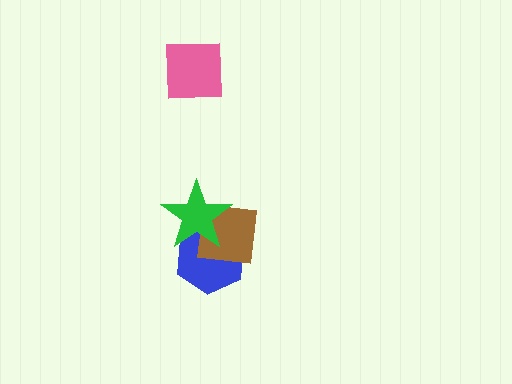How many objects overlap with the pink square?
0 objects overlap with the pink square.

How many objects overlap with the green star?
2 objects overlap with the green star.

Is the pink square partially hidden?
No, no other shape covers it.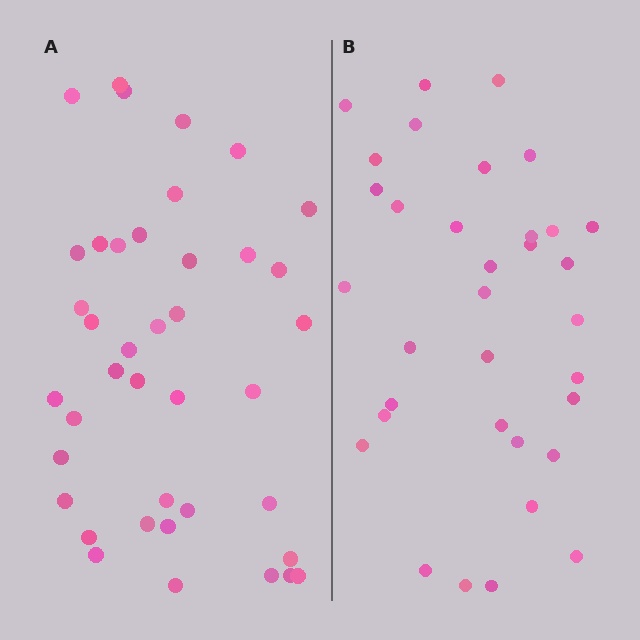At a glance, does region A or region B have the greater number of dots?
Region A (the left region) has more dots.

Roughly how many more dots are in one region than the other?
Region A has about 6 more dots than region B.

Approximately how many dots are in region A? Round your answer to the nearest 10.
About 40 dots.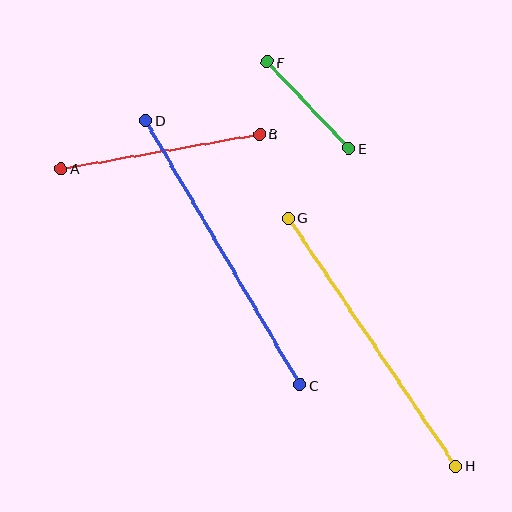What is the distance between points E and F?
The distance is approximately 119 pixels.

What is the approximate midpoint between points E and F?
The midpoint is at approximately (308, 105) pixels.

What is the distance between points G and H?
The distance is approximately 299 pixels.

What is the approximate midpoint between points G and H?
The midpoint is at approximately (372, 342) pixels.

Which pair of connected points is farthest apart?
Points C and D are farthest apart.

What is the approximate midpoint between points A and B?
The midpoint is at approximately (160, 152) pixels.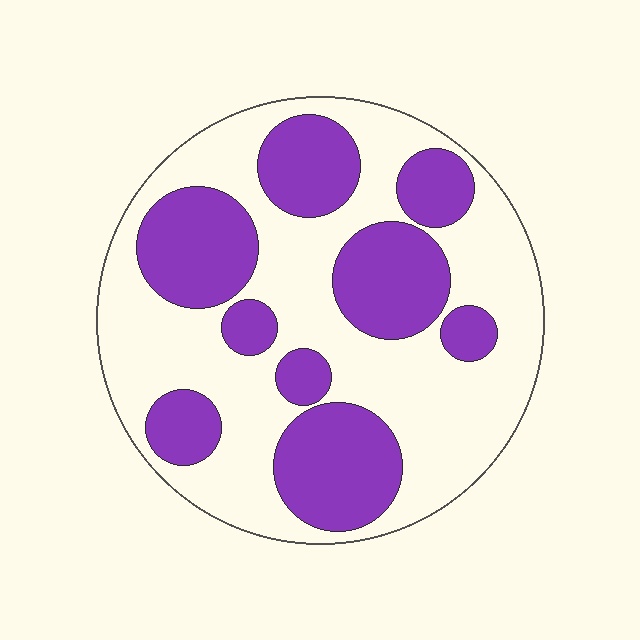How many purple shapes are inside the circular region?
9.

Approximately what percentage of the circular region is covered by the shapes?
Approximately 40%.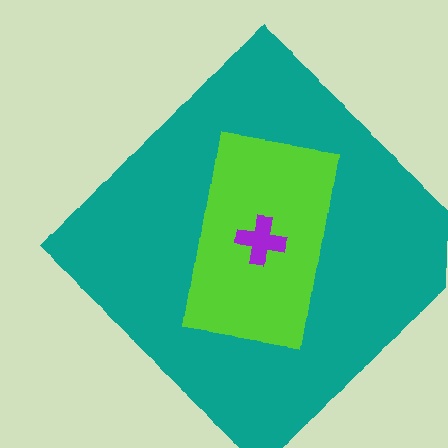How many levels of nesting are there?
3.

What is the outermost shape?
The teal diamond.